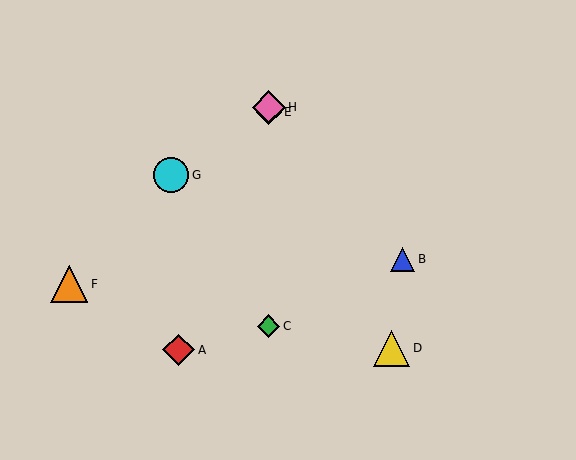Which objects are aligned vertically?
Objects C, E, H are aligned vertically.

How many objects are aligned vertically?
3 objects (C, E, H) are aligned vertically.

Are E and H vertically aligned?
Yes, both are at x≈269.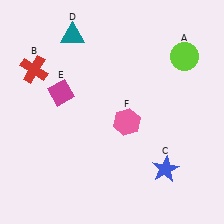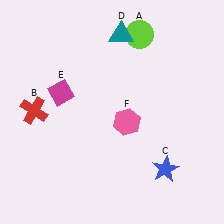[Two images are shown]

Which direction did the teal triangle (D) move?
The teal triangle (D) moved right.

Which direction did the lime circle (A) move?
The lime circle (A) moved left.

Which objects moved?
The objects that moved are: the lime circle (A), the red cross (B), the teal triangle (D).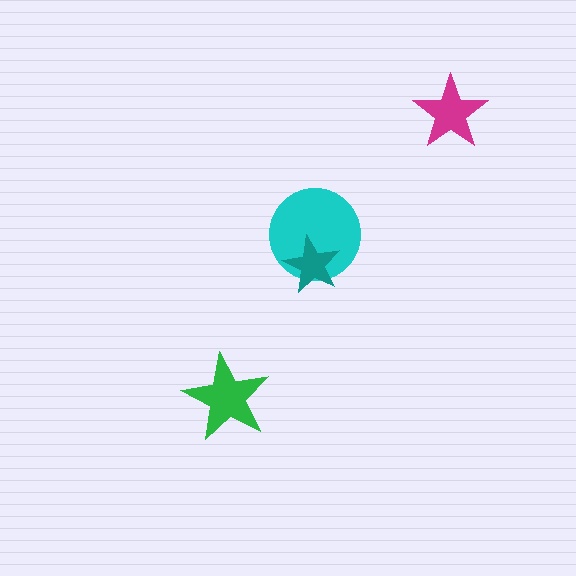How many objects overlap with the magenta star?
0 objects overlap with the magenta star.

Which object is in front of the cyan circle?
The teal star is in front of the cyan circle.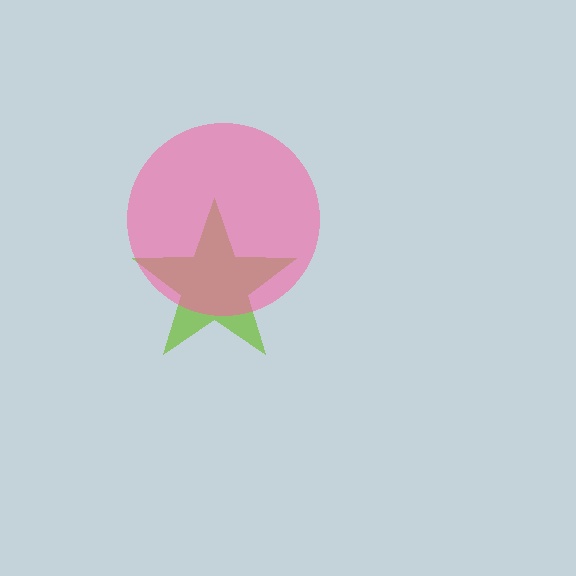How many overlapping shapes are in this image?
There are 2 overlapping shapes in the image.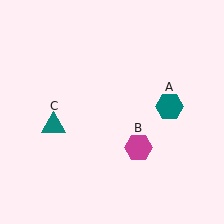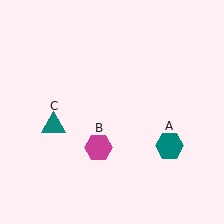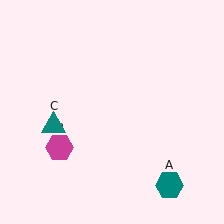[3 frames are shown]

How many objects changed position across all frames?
2 objects changed position: teal hexagon (object A), magenta hexagon (object B).